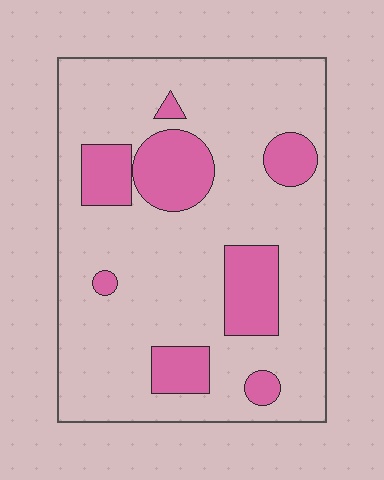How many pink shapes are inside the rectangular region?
8.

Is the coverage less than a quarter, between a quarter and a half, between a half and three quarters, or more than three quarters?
Less than a quarter.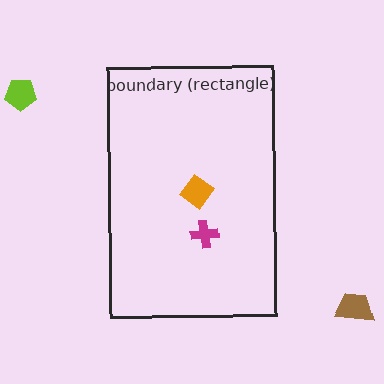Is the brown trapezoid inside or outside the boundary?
Outside.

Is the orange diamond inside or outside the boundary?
Inside.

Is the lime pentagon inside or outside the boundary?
Outside.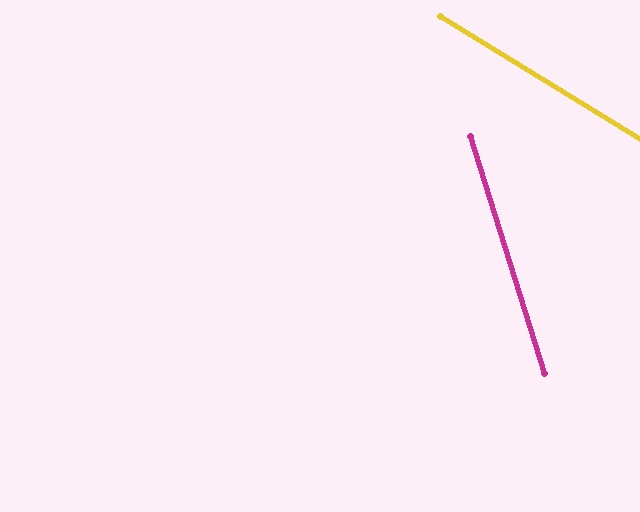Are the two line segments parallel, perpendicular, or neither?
Neither parallel nor perpendicular — they differ by about 41°.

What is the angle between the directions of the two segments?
Approximately 41 degrees.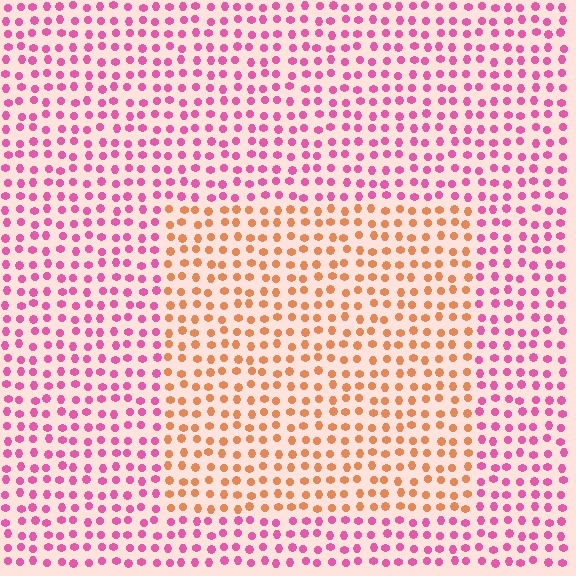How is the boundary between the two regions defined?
The boundary is defined purely by a slight shift in hue (about 57 degrees). Spacing, size, and orientation are identical on both sides.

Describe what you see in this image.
The image is filled with small pink elements in a uniform arrangement. A rectangle-shaped region is visible where the elements are tinted to a slightly different hue, forming a subtle color boundary.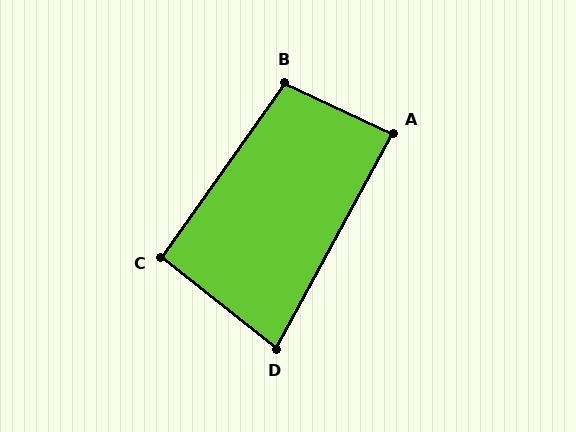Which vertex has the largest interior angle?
B, at approximately 100 degrees.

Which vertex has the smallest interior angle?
D, at approximately 80 degrees.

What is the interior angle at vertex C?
Approximately 93 degrees (approximately right).